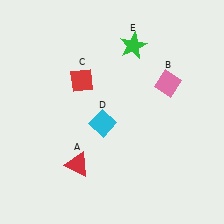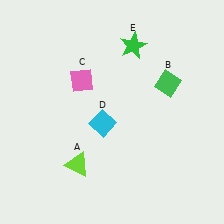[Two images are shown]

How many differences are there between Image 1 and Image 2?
There are 3 differences between the two images.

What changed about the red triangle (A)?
In Image 1, A is red. In Image 2, it changed to lime.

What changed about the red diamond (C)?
In Image 1, C is red. In Image 2, it changed to pink.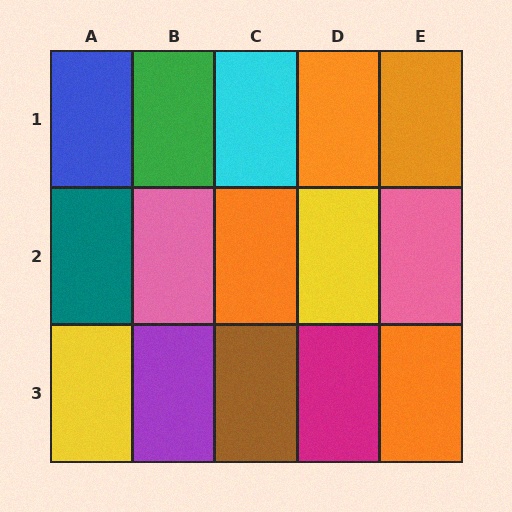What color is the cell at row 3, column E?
Orange.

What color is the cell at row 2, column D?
Yellow.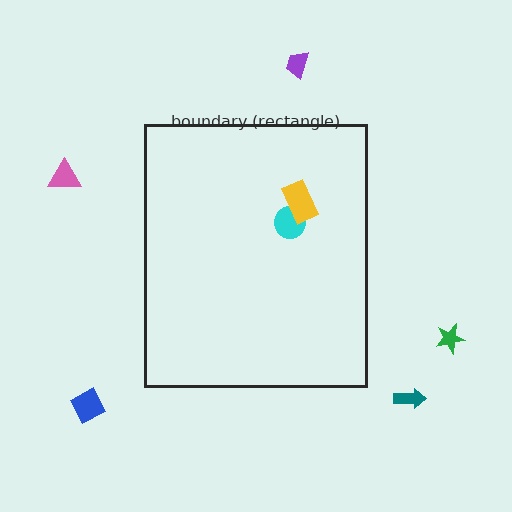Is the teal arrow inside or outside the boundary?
Outside.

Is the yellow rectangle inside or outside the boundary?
Inside.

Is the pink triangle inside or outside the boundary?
Outside.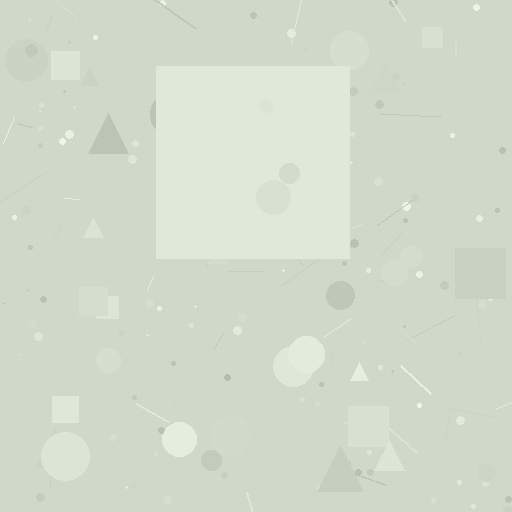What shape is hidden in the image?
A square is hidden in the image.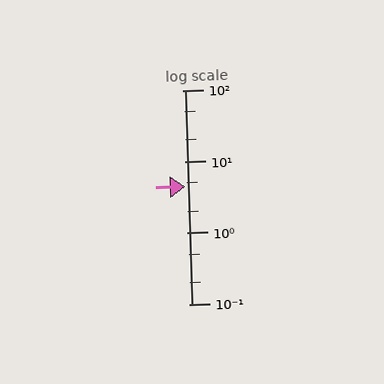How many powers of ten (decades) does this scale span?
The scale spans 3 decades, from 0.1 to 100.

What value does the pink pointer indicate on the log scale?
The pointer indicates approximately 4.4.